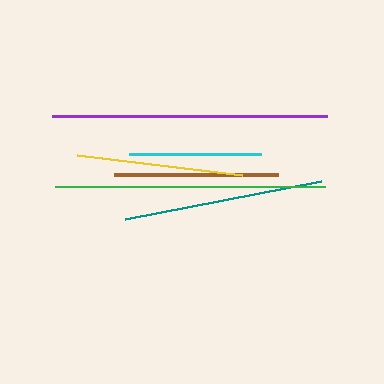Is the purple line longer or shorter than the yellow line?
The purple line is longer than the yellow line.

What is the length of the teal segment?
The teal segment is approximately 200 pixels long.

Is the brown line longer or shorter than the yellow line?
The yellow line is longer than the brown line.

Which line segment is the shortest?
The cyan line is the shortest at approximately 132 pixels.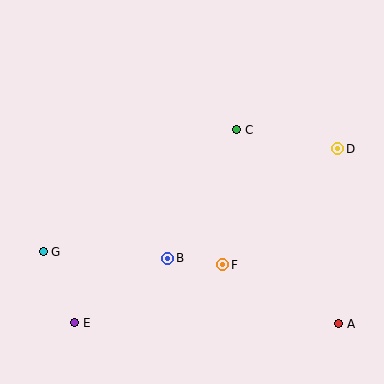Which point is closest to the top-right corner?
Point D is closest to the top-right corner.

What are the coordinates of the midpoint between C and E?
The midpoint between C and E is at (156, 226).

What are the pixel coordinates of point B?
Point B is at (168, 258).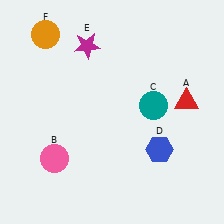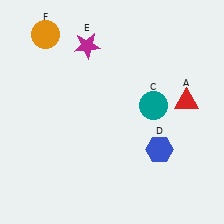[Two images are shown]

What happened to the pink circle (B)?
The pink circle (B) was removed in Image 2. It was in the bottom-left area of Image 1.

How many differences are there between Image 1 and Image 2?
There is 1 difference between the two images.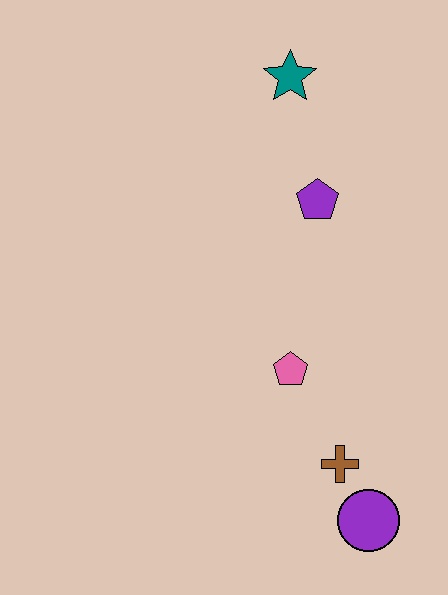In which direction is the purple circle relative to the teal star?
The purple circle is below the teal star.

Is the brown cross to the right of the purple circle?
No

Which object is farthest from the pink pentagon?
The teal star is farthest from the pink pentagon.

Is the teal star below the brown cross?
No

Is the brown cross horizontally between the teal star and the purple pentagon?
No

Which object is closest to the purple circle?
The brown cross is closest to the purple circle.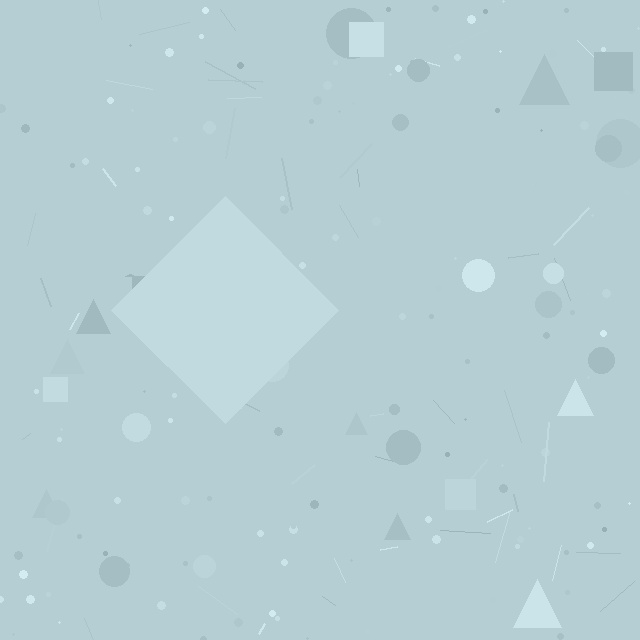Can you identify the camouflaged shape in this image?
The camouflaged shape is a diamond.